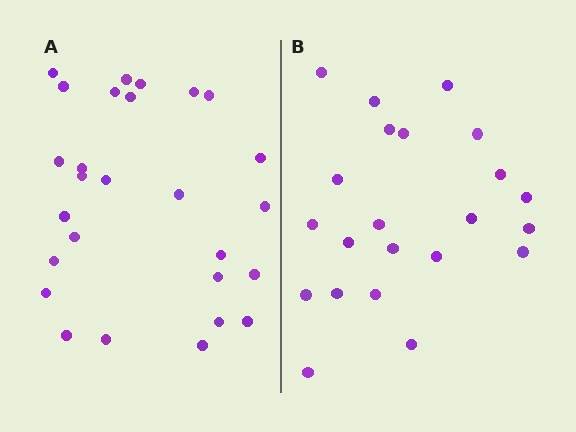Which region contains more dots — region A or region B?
Region A (the left region) has more dots.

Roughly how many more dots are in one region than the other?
Region A has about 5 more dots than region B.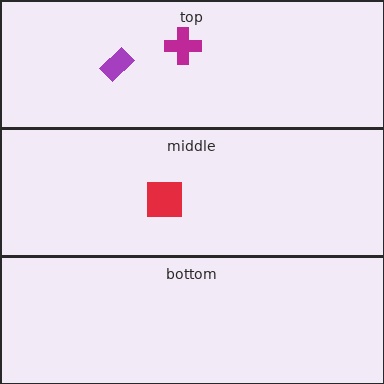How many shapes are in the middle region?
1.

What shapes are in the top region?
The magenta cross, the purple rectangle.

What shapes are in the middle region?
The red square.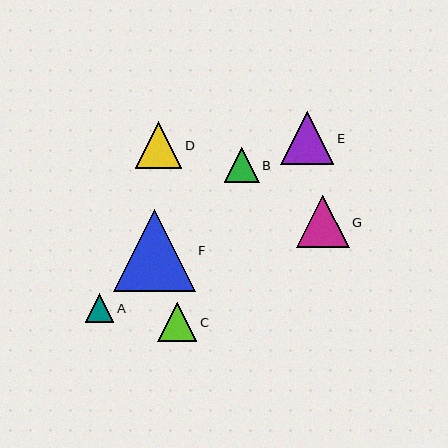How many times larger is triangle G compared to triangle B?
Triangle G is approximately 1.5 times the size of triangle B.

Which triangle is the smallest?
Triangle A is the smallest with a size of approximately 28 pixels.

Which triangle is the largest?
Triangle F is the largest with a size of approximately 82 pixels.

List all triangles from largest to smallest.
From largest to smallest: F, E, G, D, C, B, A.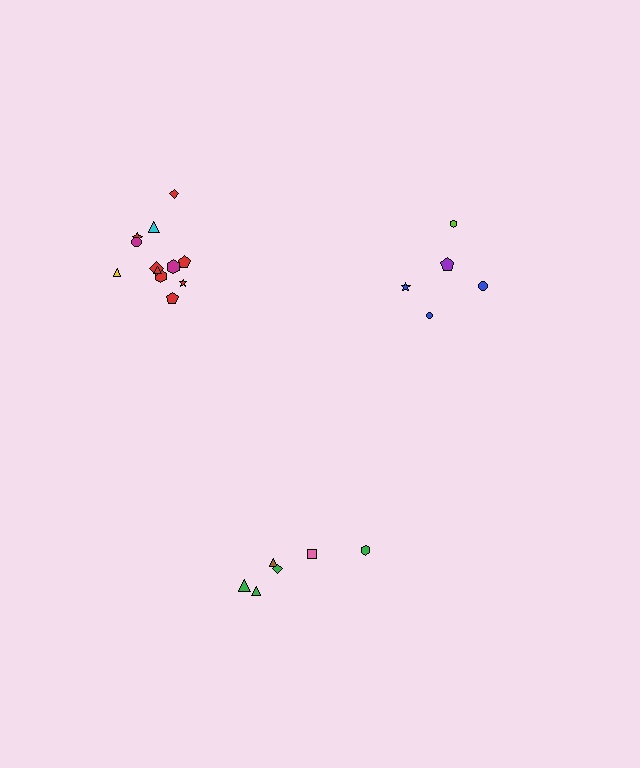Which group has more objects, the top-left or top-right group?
The top-left group.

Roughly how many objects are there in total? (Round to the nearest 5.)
Roughly 25 objects in total.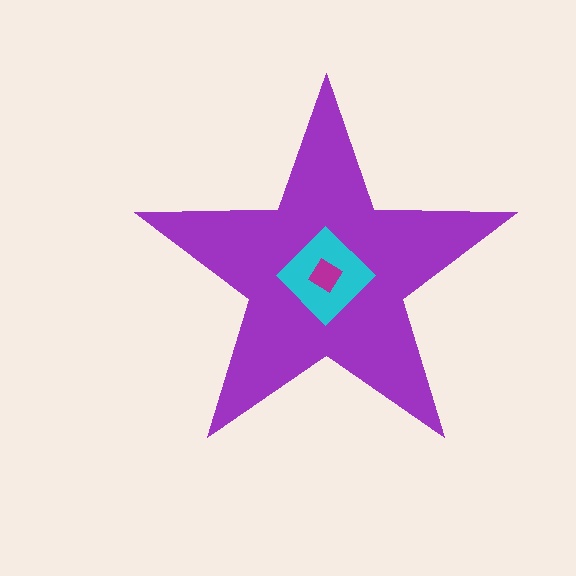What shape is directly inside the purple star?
The cyan diamond.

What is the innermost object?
The magenta diamond.